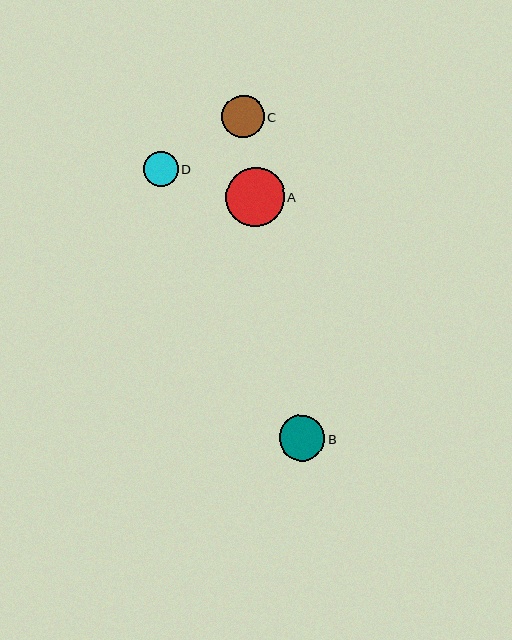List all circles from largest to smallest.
From largest to smallest: A, B, C, D.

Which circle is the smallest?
Circle D is the smallest with a size of approximately 35 pixels.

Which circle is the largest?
Circle A is the largest with a size of approximately 58 pixels.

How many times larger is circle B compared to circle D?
Circle B is approximately 1.3 times the size of circle D.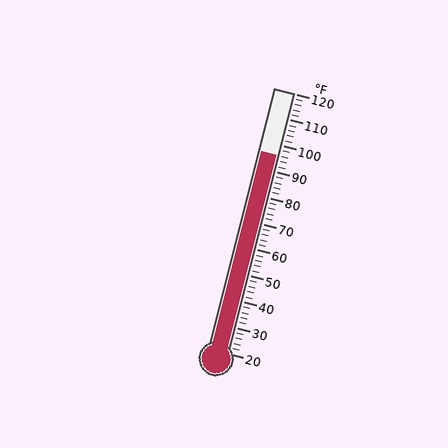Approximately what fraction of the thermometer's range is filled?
The thermometer is filled to approximately 75% of its range.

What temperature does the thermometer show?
The thermometer shows approximately 96°F.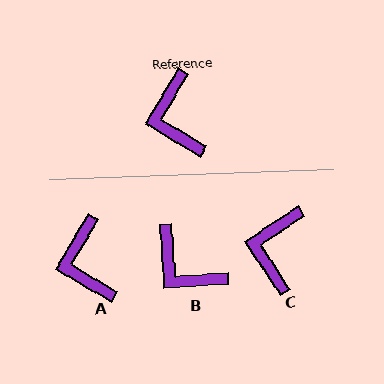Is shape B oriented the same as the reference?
No, it is off by about 35 degrees.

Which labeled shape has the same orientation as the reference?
A.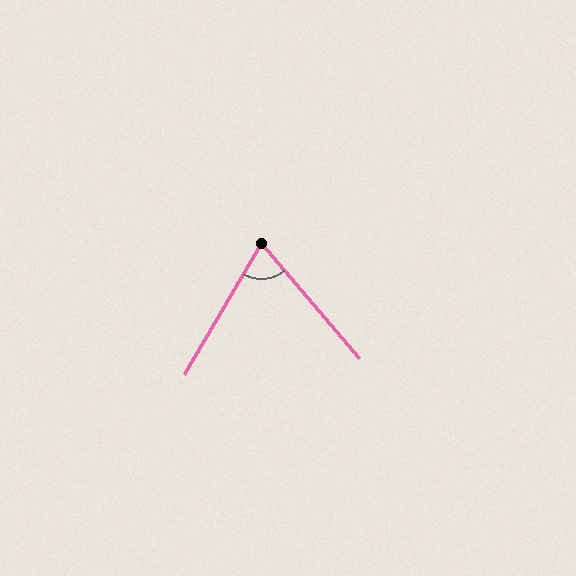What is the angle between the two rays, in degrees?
Approximately 71 degrees.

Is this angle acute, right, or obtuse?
It is acute.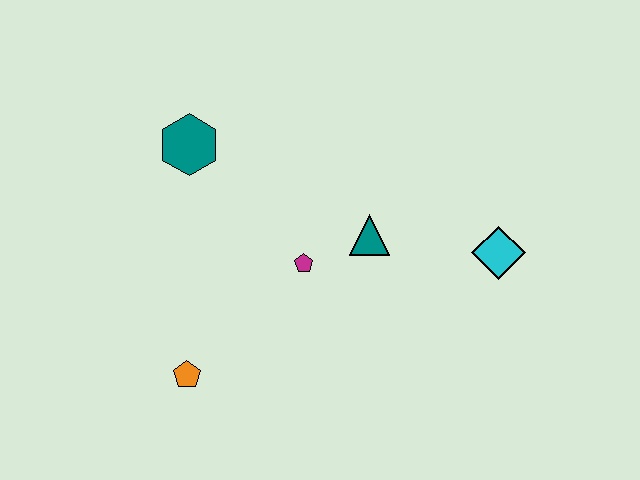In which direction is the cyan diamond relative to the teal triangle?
The cyan diamond is to the right of the teal triangle.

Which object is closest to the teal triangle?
The magenta pentagon is closest to the teal triangle.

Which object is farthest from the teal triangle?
The orange pentagon is farthest from the teal triangle.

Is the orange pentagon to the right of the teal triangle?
No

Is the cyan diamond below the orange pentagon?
No